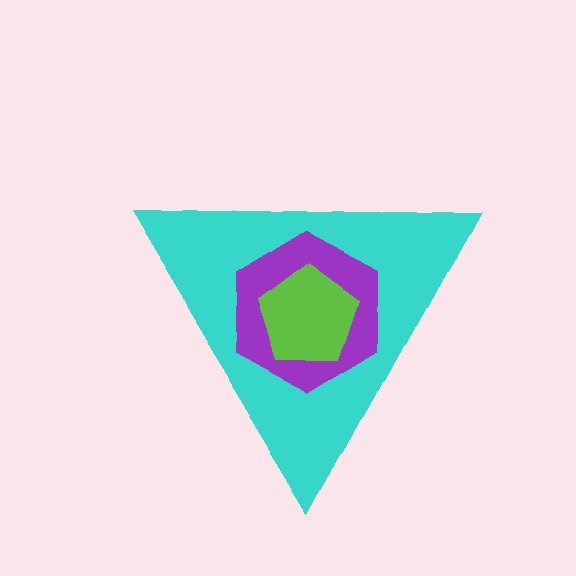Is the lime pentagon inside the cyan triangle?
Yes.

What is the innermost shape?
The lime pentagon.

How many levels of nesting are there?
3.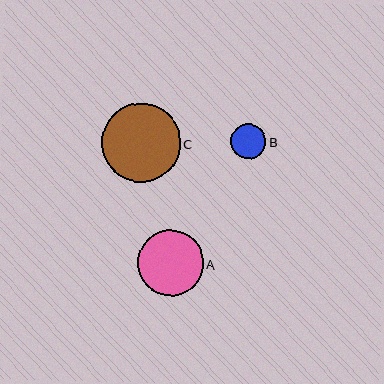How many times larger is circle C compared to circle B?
Circle C is approximately 2.2 times the size of circle B.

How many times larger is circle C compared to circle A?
Circle C is approximately 1.2 times the size of circle A.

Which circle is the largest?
Circle C is the largest with a size of approximately 79 pixels.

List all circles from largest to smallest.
From largest to smallest: C, A, B.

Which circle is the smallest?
Circle B is the smallest with a size of approximately 35 pixels.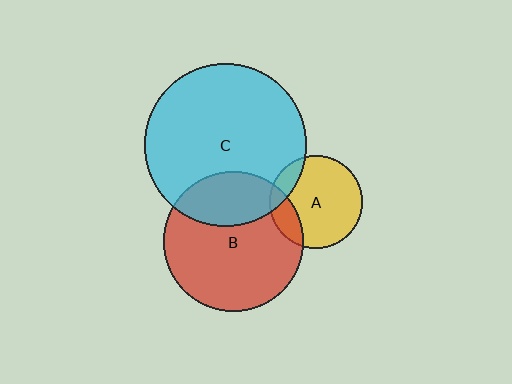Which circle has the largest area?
Circle C (cyan).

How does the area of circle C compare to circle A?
Approximately 3.0 times.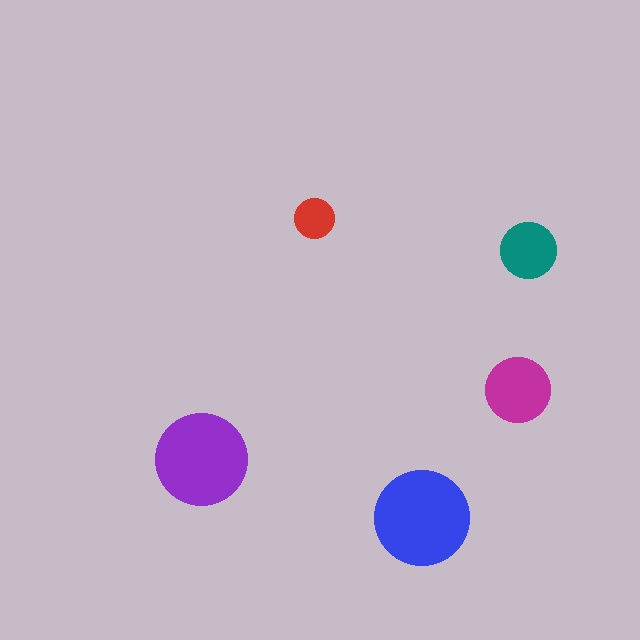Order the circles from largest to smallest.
the blue one, the purple one, the magenta one, the teal one, the red one.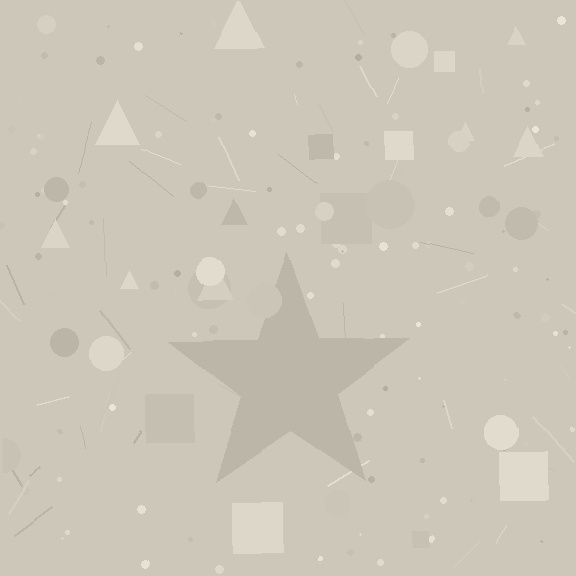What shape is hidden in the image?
A star is hidden in the image.